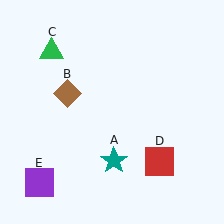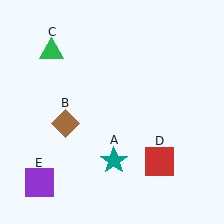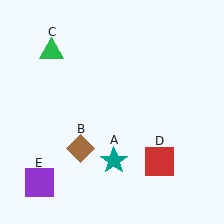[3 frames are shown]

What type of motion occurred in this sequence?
The brown diamond (object B) rotated counterclockwise around the center of the scene.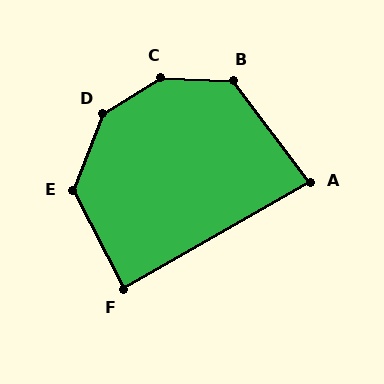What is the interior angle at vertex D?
Approximately 143 degrees (obtuse).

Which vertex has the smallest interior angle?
A, at approximately 83 degrees.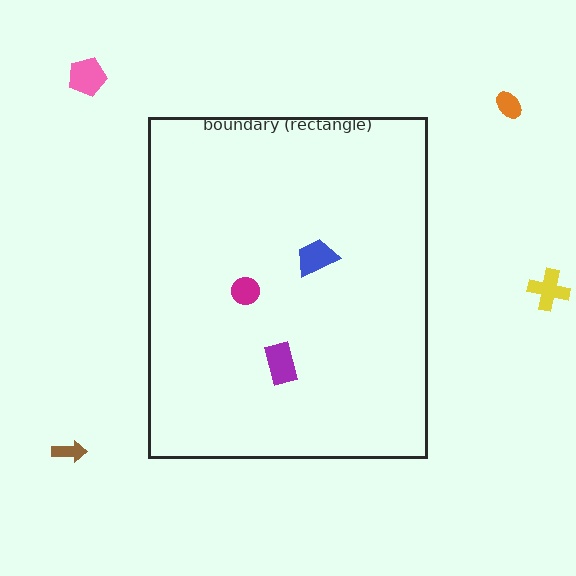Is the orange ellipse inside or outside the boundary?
Outside.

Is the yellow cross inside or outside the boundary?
Outside.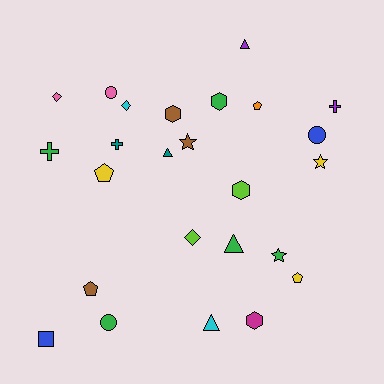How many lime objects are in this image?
There are 2 lime objects.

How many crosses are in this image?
There are 3 crosses.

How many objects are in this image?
There are 25 objects.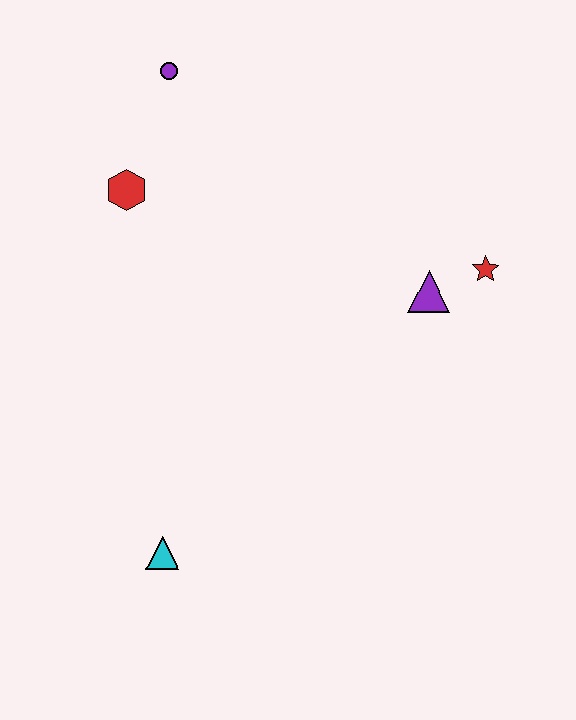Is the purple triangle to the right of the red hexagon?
Yes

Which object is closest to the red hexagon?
The purple circle is closest to the red hexagon.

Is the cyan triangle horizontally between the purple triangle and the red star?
No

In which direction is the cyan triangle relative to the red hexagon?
The cyan triangle is below the red hexagon.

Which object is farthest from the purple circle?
The cyan triangle is farthest from the purple circle.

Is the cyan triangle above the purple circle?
No